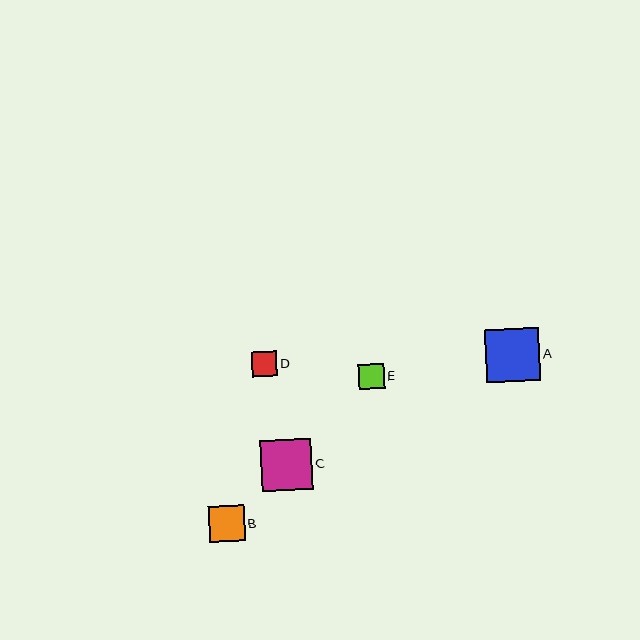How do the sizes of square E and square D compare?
Square E and square D are approximately the same size.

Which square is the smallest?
Square D is the smallest with a size of approximately 26 pixels.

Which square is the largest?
Square A is the largest with a size of approximately 54 pixels.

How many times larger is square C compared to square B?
Square C is approximately 1.4 times the size of square B.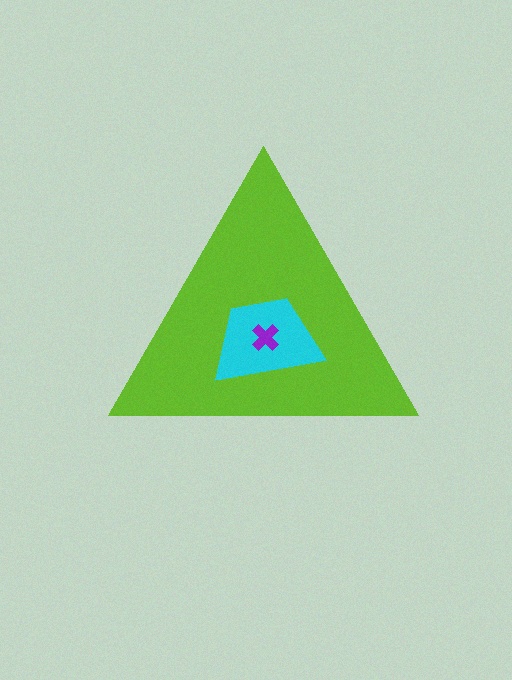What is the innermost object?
The purple cross.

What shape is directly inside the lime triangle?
The cyan trapezoid.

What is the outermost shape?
The lime triangle.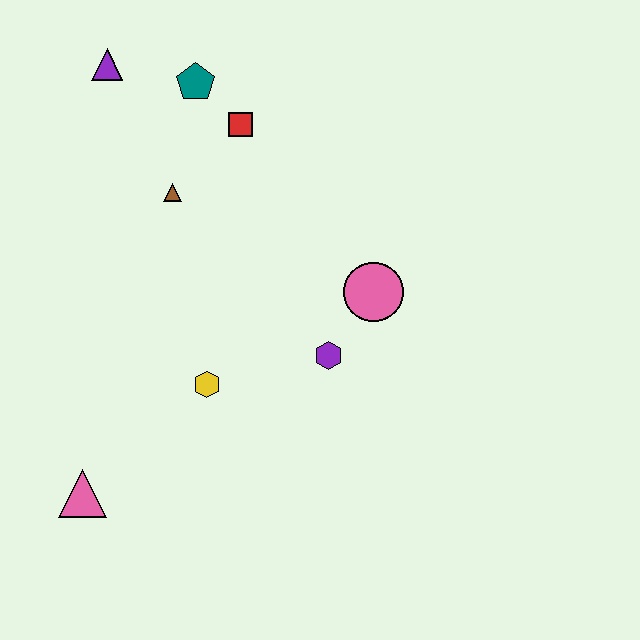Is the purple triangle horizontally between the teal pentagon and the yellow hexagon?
No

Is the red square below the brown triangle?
No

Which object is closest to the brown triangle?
The red square is closest to the brown triangle.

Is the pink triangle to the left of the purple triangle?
Yes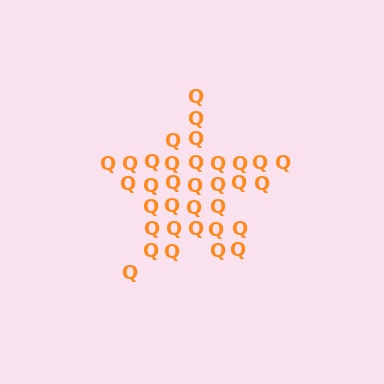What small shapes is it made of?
It is made of small letter Q's.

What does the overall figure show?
The overall figure shows a star.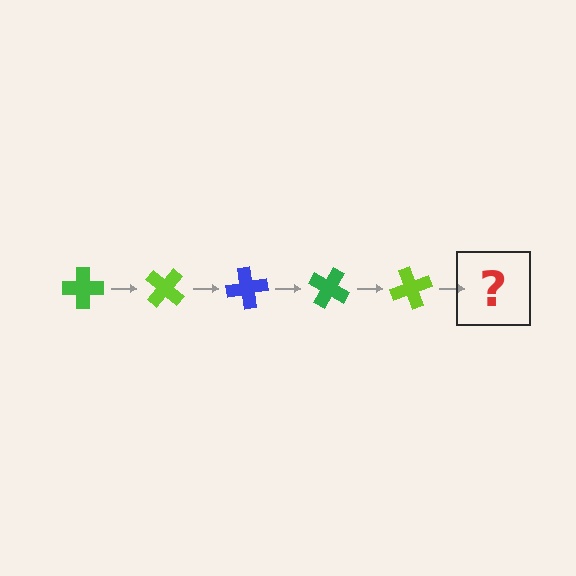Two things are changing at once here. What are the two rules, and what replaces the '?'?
The two rules are that it rotates 40 degrees each step and the color cycles through green, lime, and blue. The '?' should be a blue cross, rotated 200 degrees from the start.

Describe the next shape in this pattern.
It should be a blue cross, rotated 200 degrees from the start.